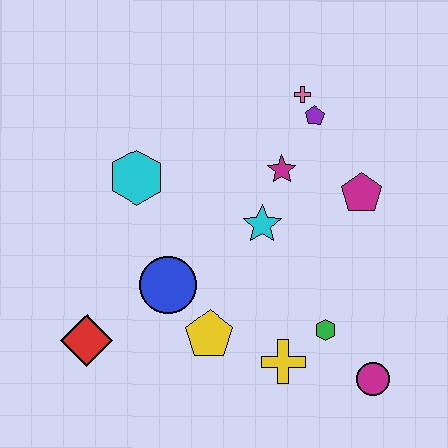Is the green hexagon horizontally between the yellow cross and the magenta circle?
Yes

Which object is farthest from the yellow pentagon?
The pink cross is farthest from the yellow pentagon.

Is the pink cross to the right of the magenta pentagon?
No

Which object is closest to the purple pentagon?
The pink cross is closest to the purple pentagon.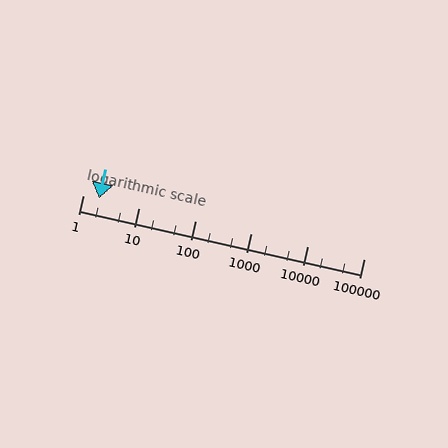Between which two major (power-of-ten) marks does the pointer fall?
The pointer is between 1 and 10.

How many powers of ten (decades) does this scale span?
The scale spans 5 decades, from 1 to 100000.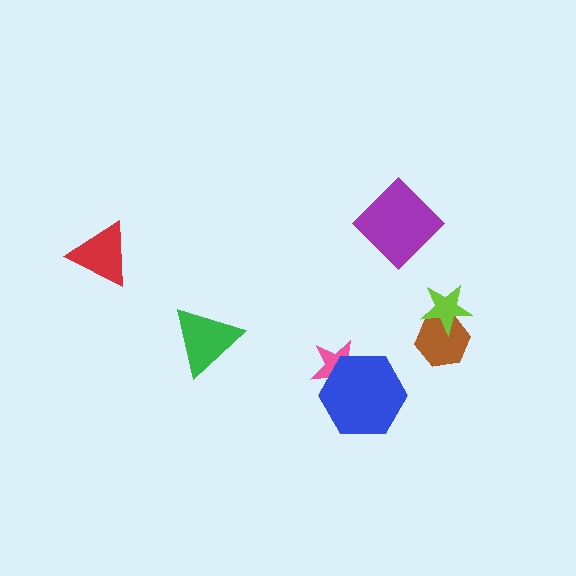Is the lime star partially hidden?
No, no other shape covers it.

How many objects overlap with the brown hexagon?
1 object overlaps with the brown hexagon.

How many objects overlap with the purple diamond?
0 objects overlap with the purple diamond.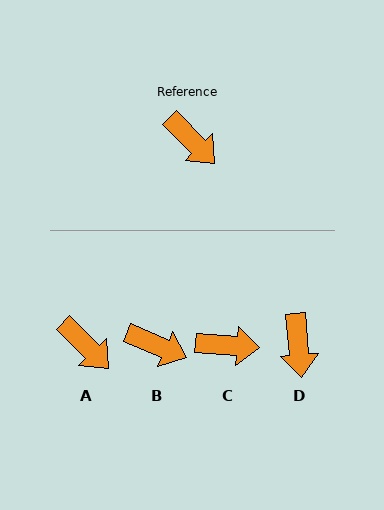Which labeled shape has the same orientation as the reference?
A.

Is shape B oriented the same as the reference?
No, it is off by about 22 degrees.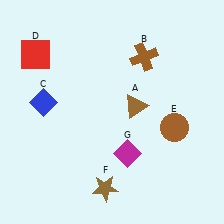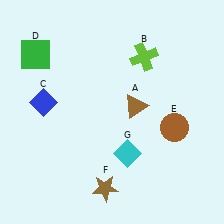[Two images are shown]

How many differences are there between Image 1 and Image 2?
There are 3 differences between the two images.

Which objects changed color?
B changed from brown to lime. D changed from red to green. G changed from magenta to cyan.